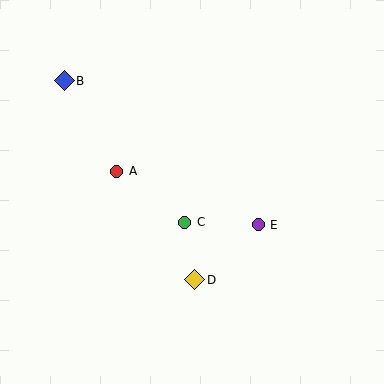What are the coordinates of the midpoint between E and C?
The midpoint between E and C is at (222, 223).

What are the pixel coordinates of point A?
Point A is at (117, 171).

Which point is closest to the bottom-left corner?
Point D is closest to the bottom-left corner.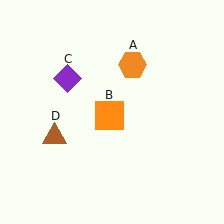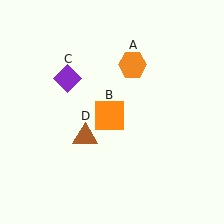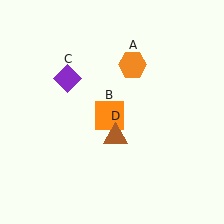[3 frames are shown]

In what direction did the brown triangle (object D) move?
The brown triangle (object D) moved right.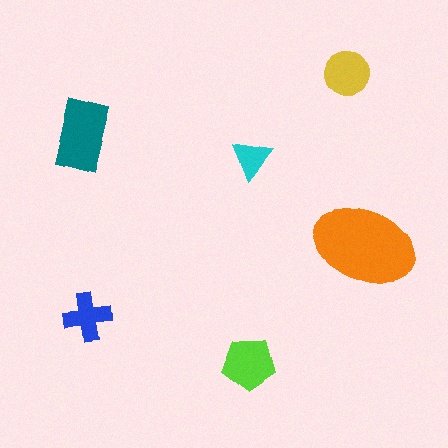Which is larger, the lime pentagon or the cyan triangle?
The lime pentagon.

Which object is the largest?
The orange ellipse.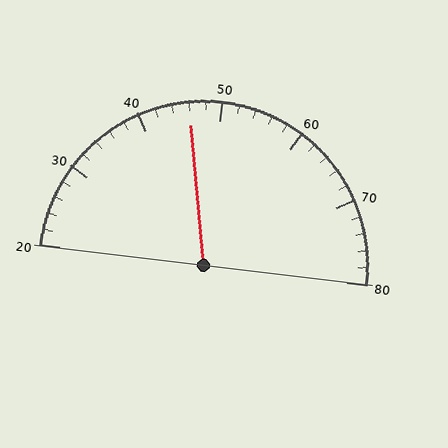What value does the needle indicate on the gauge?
The needle indicates approximately 46.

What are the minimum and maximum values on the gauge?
The gauge ranges from 20 to 80.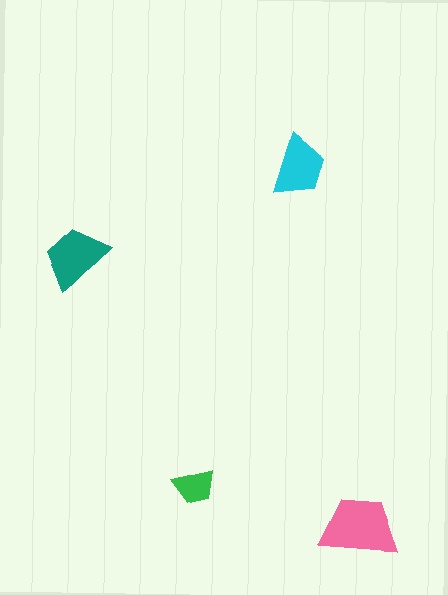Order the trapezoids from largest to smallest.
the pink one, the teal one, the cyan one, the green one.